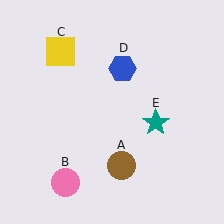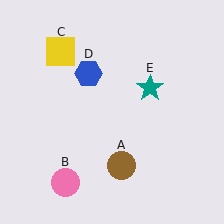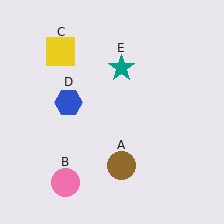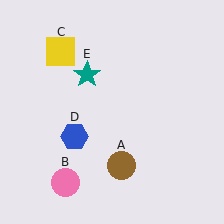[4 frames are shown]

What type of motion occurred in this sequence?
The blue hexagon (object D), teal star (object E) rotated counterclockwise around the center of the scene.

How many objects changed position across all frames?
2 objects changed position: blue hexagon (object D), teal star (object E).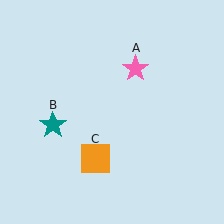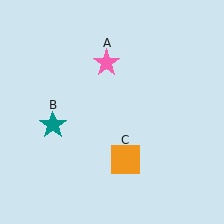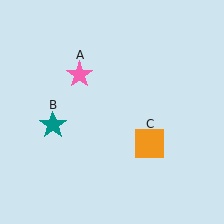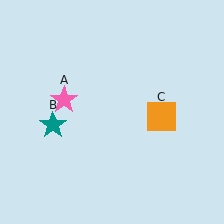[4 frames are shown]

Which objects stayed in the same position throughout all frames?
Teal star (object B) remained stationary.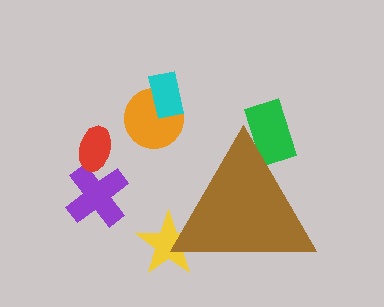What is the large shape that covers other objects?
A brown triangle.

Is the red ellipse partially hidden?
No, the red ellipse is fully visible.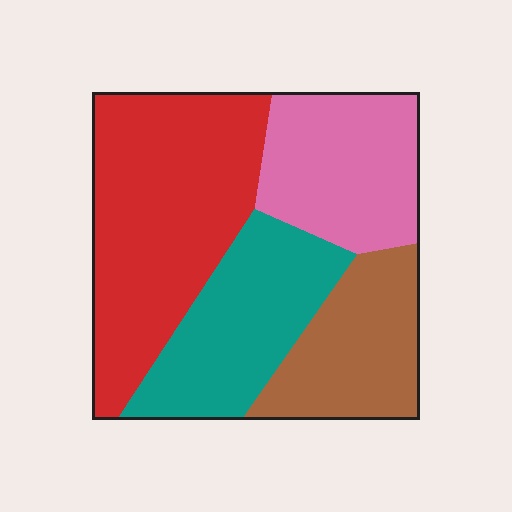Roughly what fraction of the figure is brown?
Brown takes up about one fifth (1/5) of the figure.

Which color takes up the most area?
Red, at roughly 35%.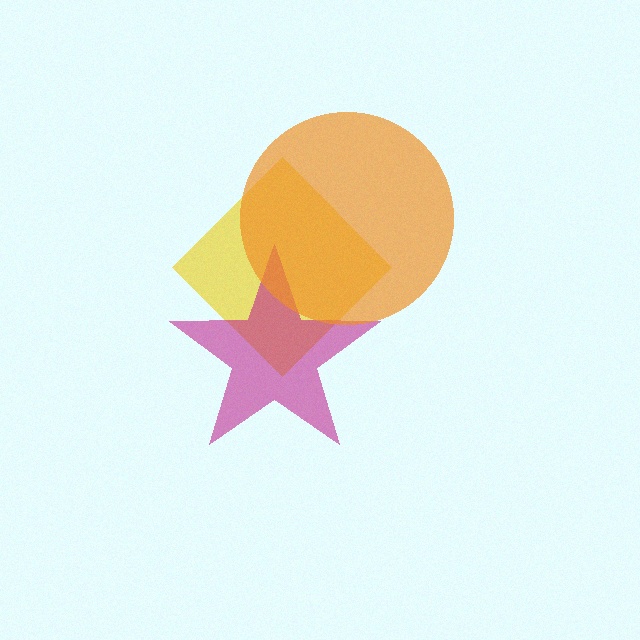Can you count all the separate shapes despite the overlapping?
Yes, there are 3 separate shapes.